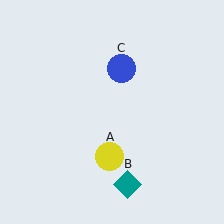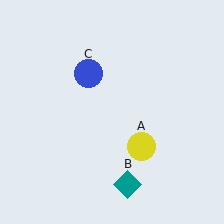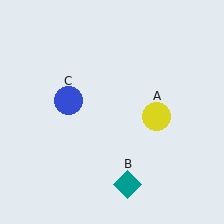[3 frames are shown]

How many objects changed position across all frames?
2 objects changed position: yellow circle (object A), blue circle (object C).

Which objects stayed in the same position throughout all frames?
Teal diamond (object B) remained stationary.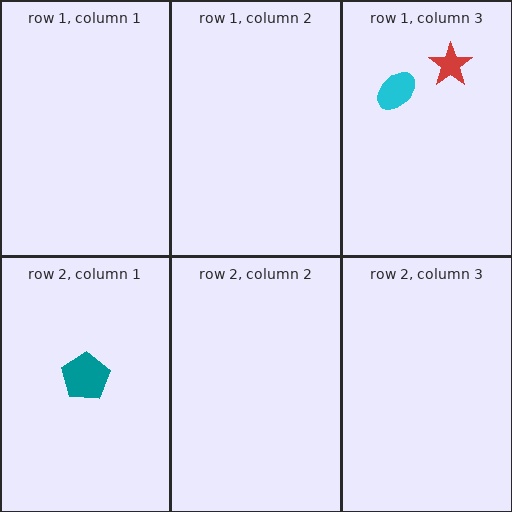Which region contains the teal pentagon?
The row 2, column 1 region.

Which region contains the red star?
The row 1, column 3 region.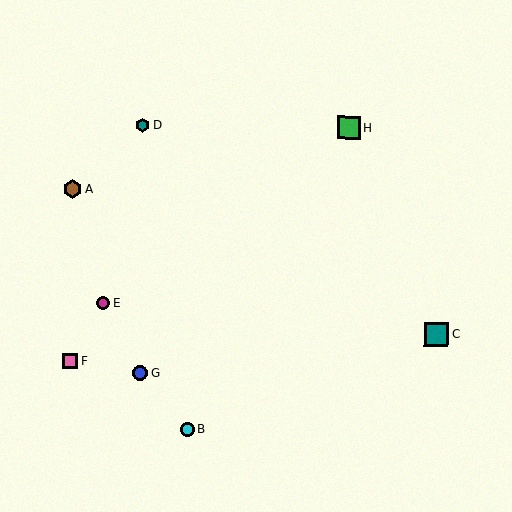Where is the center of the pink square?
The center of the pink square is at (71, 361).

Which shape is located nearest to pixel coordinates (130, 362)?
The blue circle (labeled G) at (141, 373) is nearest to that location.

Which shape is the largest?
The teal square (labeled C) is the largest.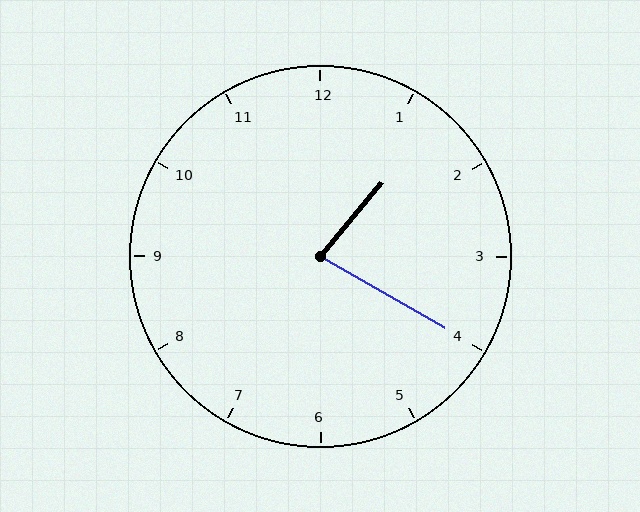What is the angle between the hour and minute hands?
Approximately 80 degrees.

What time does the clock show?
1:20.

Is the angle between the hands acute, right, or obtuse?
It is acute.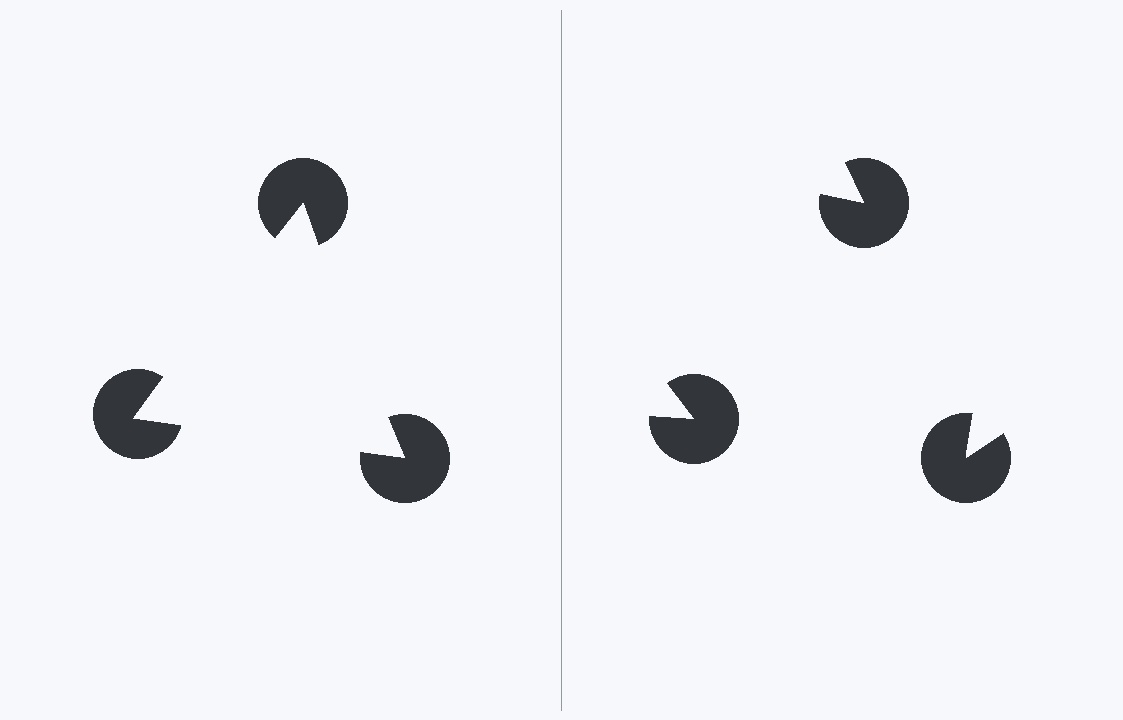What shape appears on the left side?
An illusory triangle.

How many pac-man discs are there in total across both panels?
6 — 3 on each side.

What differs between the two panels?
The pac-man discs are positioned identically on both sides; only the wedge orientations differ. On the left they align to a triangle; on the right they are misaligned.